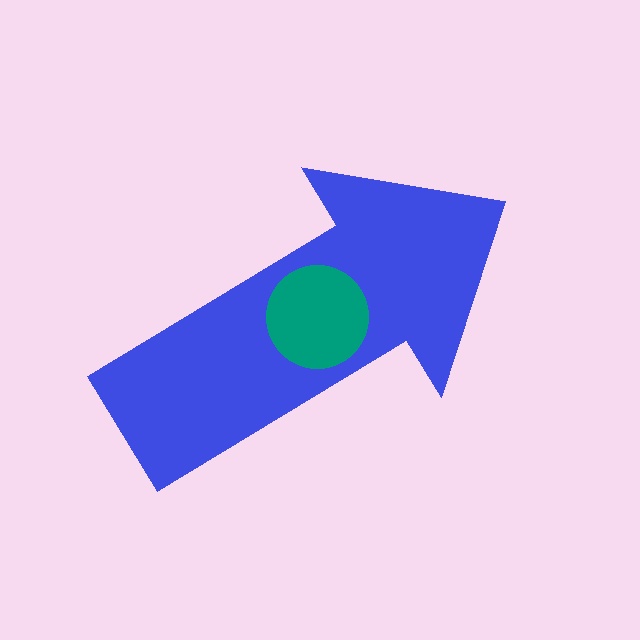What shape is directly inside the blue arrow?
The teal circle.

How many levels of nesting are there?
2.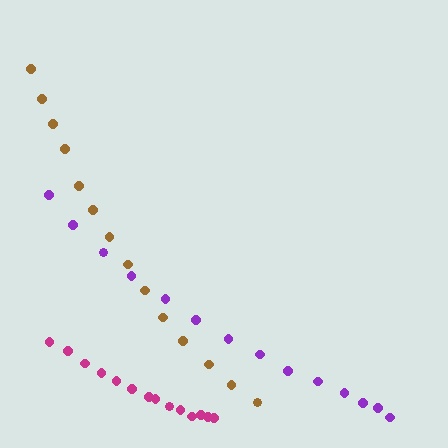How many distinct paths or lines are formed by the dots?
There are 3 distinct paths.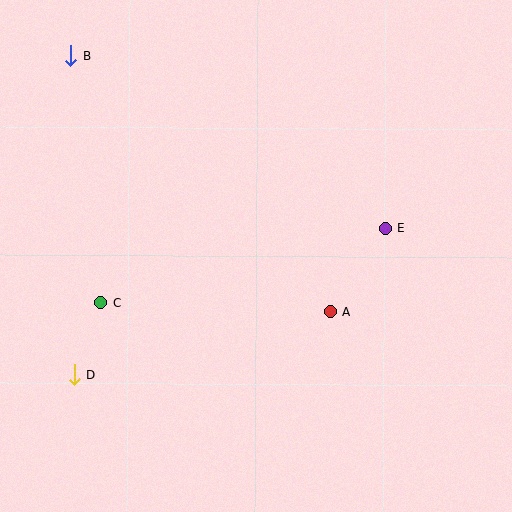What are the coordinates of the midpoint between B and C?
The midpoint between B and C is at (86, 179).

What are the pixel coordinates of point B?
Point B is at (71, 56).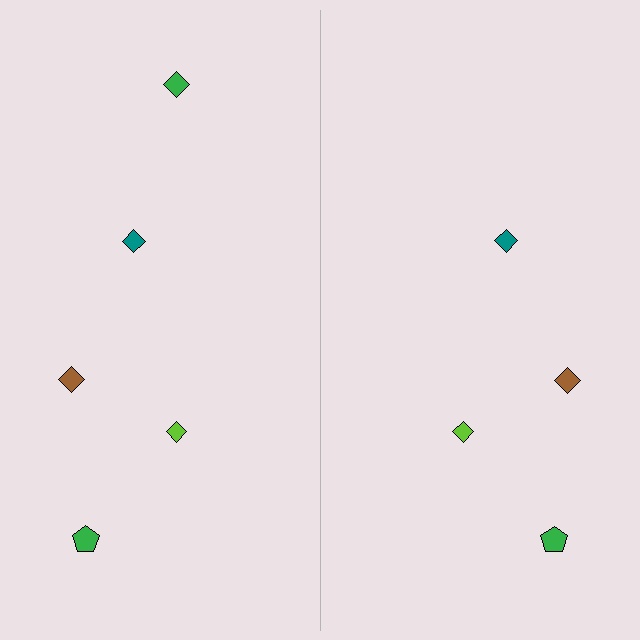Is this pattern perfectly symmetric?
No, the pattern is not perfectly symmetric. A green diamond is missing from the right side.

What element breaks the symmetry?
A green diamond is missing from the right side.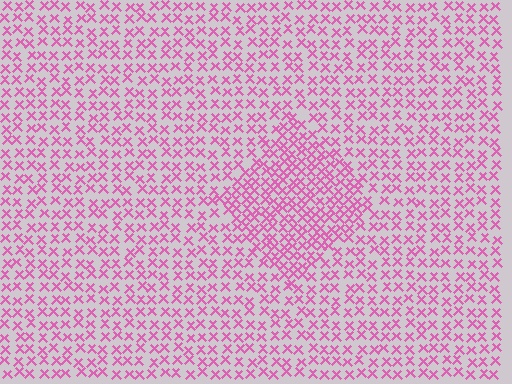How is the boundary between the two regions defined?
The boundary is defined by a change in element density (approximately 1.7x ratio). All elements are the same color, size, and shape.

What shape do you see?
I see a diamond.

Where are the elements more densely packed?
The elements are more densely packed inside the diamond boundary.